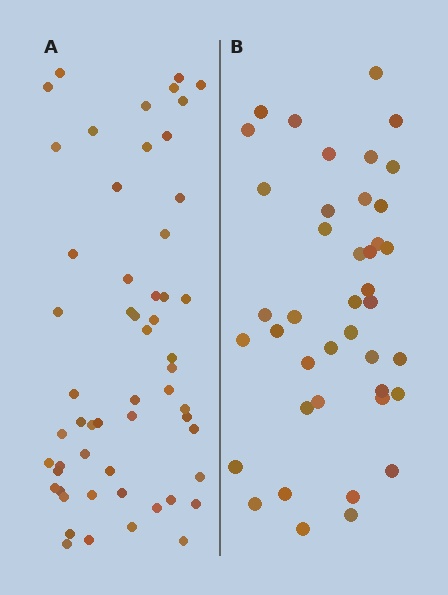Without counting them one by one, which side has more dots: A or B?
Region A (the left region) has more dots.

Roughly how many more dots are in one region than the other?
Region A has approximately 15 more dots than region B.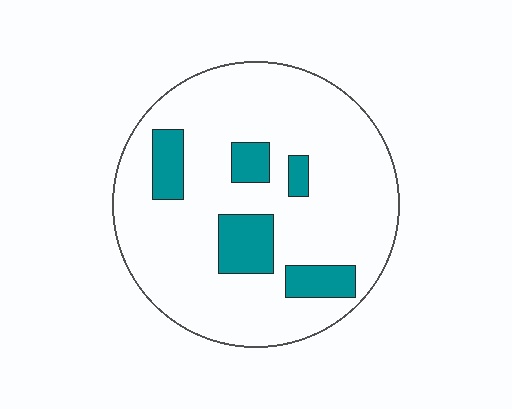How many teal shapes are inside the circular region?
5.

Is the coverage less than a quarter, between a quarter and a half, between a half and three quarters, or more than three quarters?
Less than a quarter.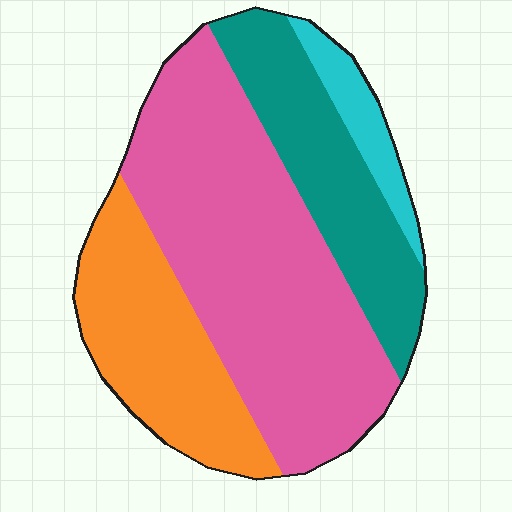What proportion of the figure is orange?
Orange covers around 25% of the figure.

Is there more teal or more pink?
Pink.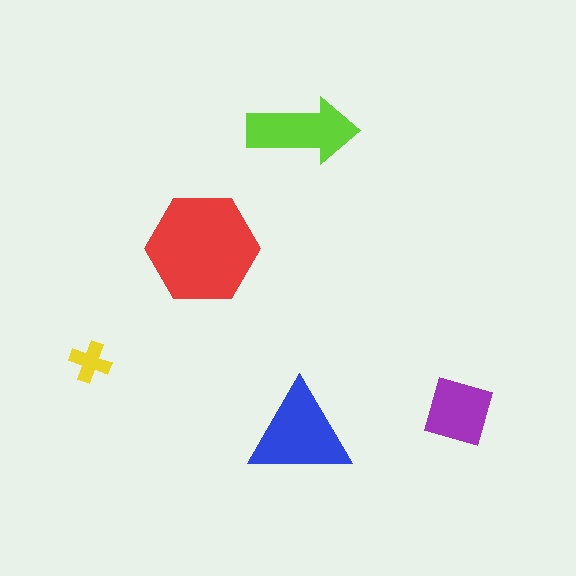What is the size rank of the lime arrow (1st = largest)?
3rd.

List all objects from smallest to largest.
The yellow cross, the purple square, the lime arrow, the blue triangle, the red hexagon.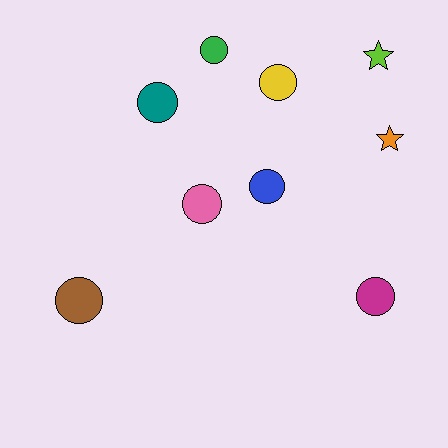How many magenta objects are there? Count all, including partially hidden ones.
There is 1 magenta object.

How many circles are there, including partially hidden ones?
There are 7 circles.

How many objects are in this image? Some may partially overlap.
There are 9 objects.